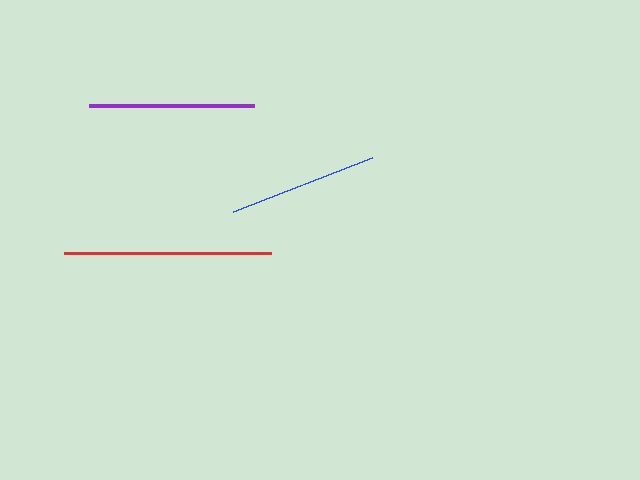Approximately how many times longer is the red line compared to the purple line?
The red line is approximately 1.2 times the length of the purple line.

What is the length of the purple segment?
The purple segment is approximately 165 pixels long.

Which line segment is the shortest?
The blue line is the shortest at approximately 149 pixels.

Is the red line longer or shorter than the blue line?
The red line is longer than the blue line.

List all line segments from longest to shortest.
From longest to shortest: red, purple, blue.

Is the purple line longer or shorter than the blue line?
The purple line is longer than the blue line.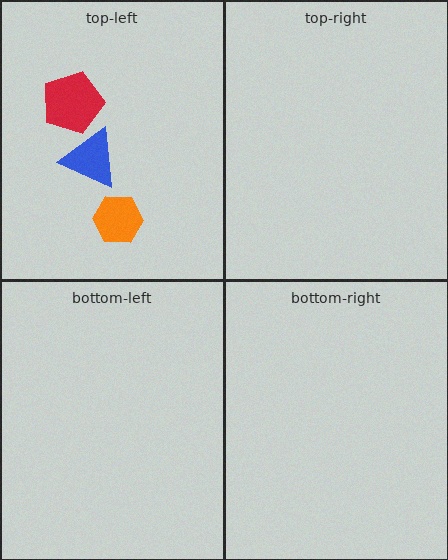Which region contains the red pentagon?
The top-left region.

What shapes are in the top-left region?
The blue triangle, the orange hexagon, the red pentagon.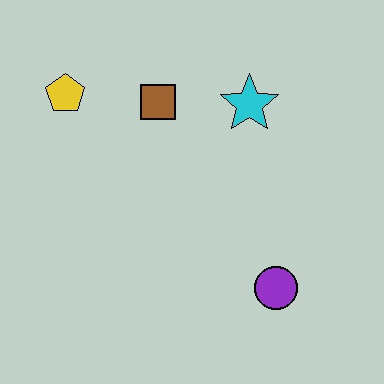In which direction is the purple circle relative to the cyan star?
The purple circle is below the cyan star.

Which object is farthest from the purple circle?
The yellow pentagon is farthest from the purple circle.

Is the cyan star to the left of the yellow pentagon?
No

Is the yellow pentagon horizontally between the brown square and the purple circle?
No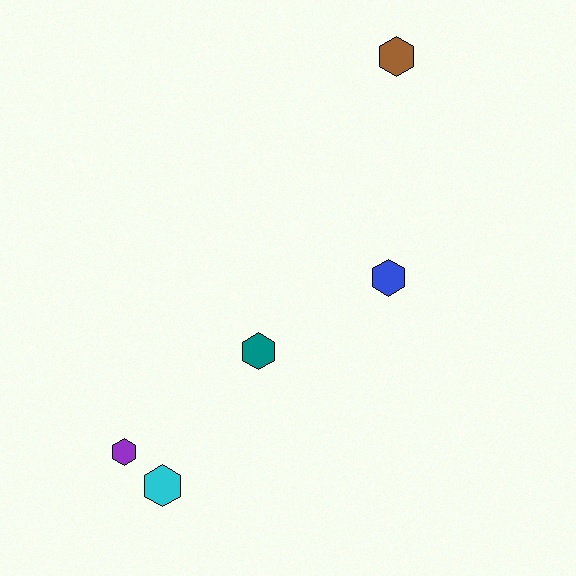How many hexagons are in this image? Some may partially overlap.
There are 5 hexagons.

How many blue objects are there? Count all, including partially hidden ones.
There is 1 blue object.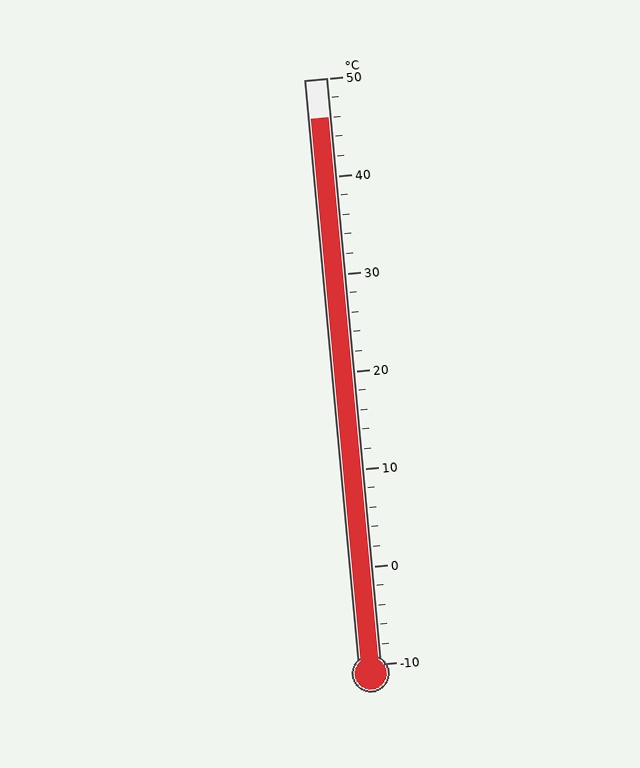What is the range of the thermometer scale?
The thermometer scale ranges from -10°C to 50°C.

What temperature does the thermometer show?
The thermometer shows approximately 46°C.